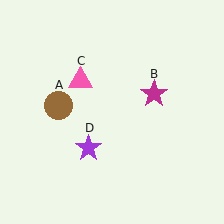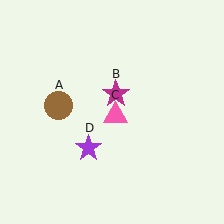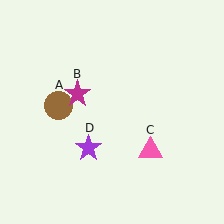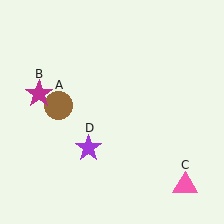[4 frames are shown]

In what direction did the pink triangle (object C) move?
The pink triangle (object C) moved down and to the right.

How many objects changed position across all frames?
2 objects changed position: magenta star (object B), pink triangle (object C).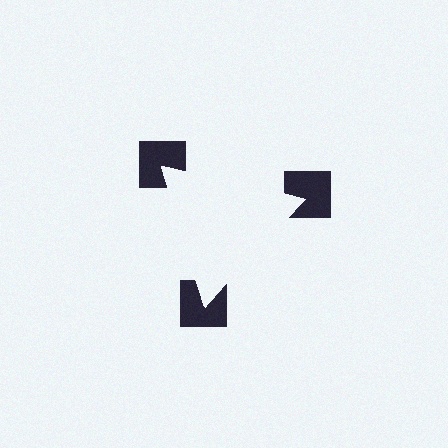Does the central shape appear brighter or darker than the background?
It typically appears slightly brighter than the background, even though no actual brightness change is drawn.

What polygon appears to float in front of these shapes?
An illusory triangle — its edges are inferred from the aligned wedge cuts in the notched squares, not physically drawn.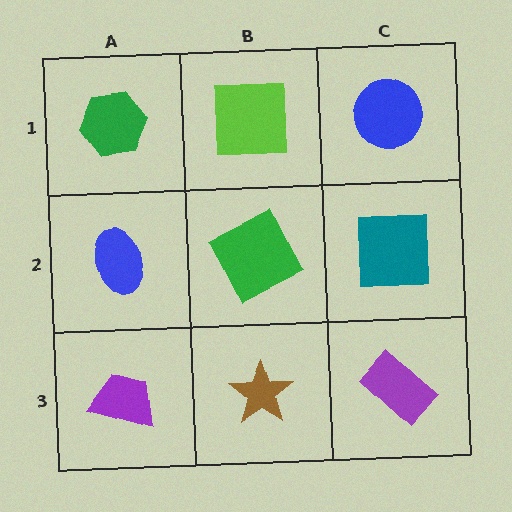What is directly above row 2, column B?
A lime square.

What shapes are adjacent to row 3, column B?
A green square (row 2, column B), a purple trapezoid (row 3, column A), a purple rectangle (row 3, column C).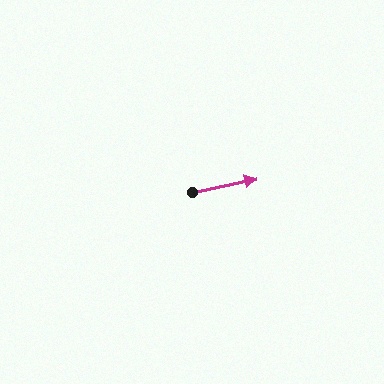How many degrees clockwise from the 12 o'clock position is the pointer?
Approximately 79 degrees.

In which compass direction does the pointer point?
East.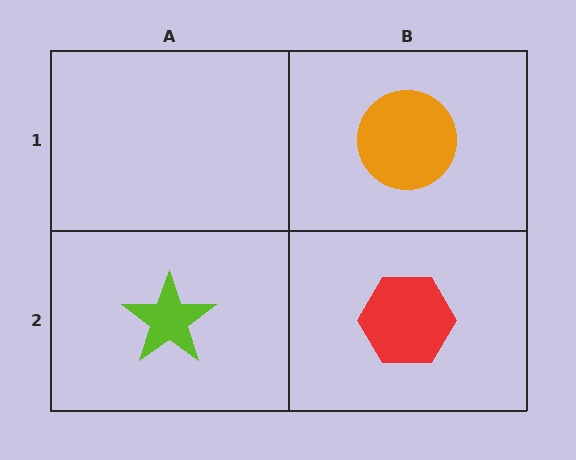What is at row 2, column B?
A red hexagon.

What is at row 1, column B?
An orange circle.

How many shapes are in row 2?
2 shapes.